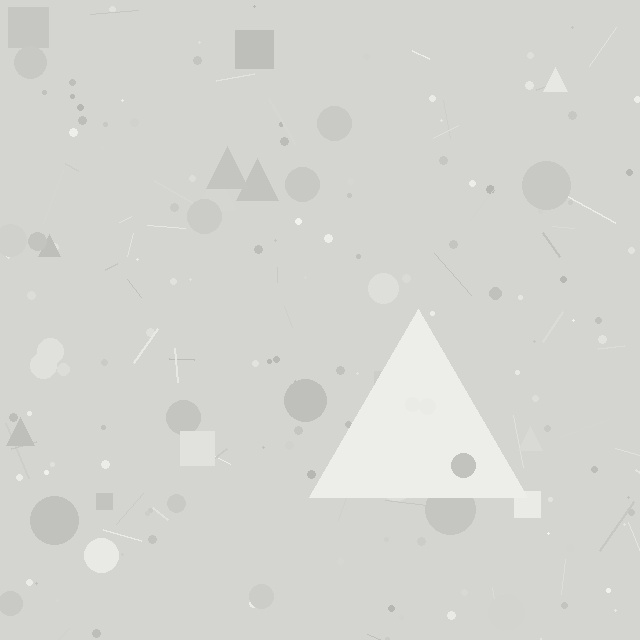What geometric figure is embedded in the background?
A triangle is embedded in the background.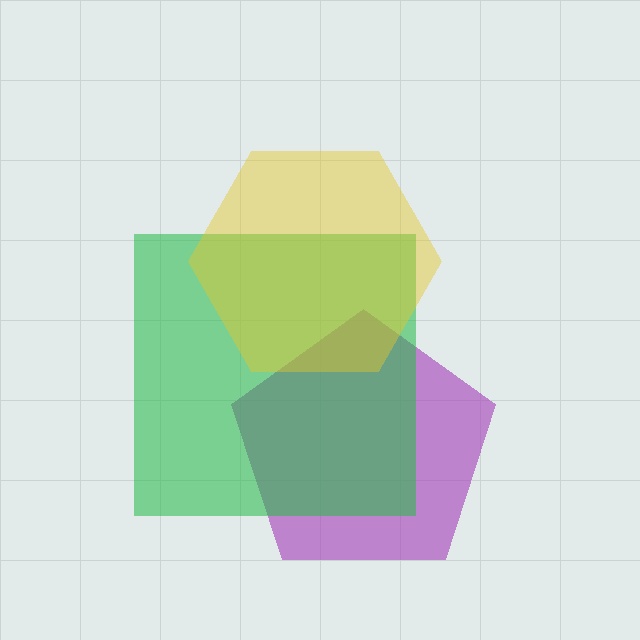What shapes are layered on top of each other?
The layered shapes are: a purple pentagon, a green square, a yellow hexagon.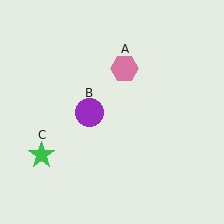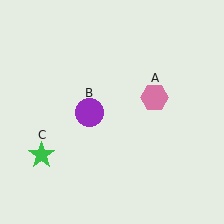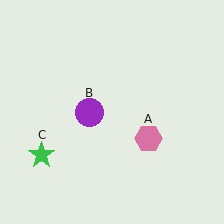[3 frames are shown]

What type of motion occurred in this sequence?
The pink hexagon (object A) rotated clockwise around the center of the scene.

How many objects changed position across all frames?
1 object changed position: pink hexagon (object A).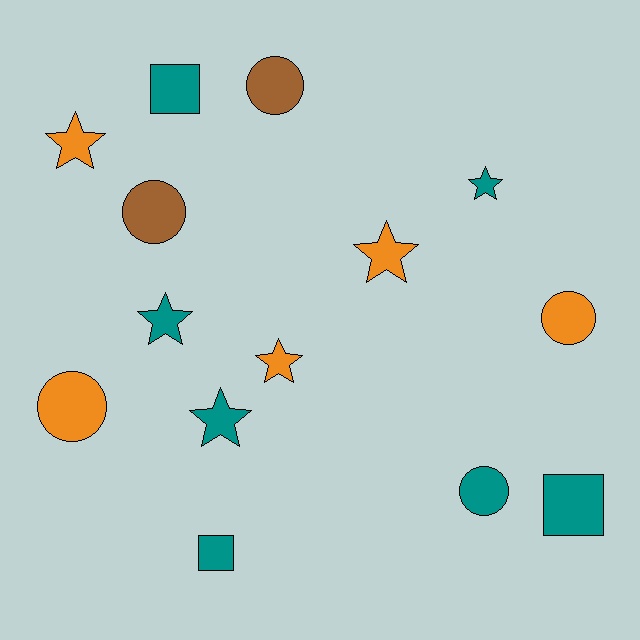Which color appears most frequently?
Teal, with 7 objects.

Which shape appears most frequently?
Star, with 6 objects.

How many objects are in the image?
There are 14 objects.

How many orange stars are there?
There are 3 orange stars.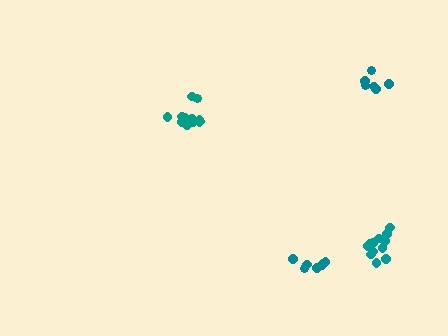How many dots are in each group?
Group 1: 12 dots, Group 2: 7 dots, Group 3: 12 dots, Group 4: 6 dots (37 total).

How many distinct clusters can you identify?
There are 4 distinct clusters.